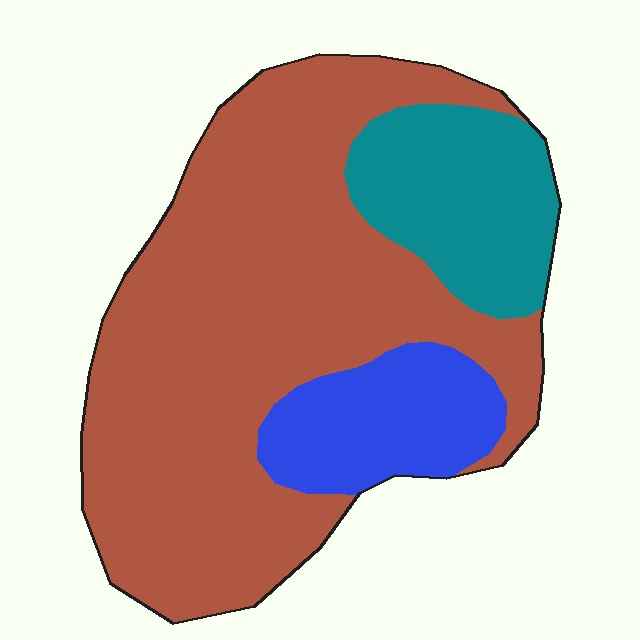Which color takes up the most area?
Brown, at roughly 70%.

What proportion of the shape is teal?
Teal takes up about one sixth (1/6) of the shape.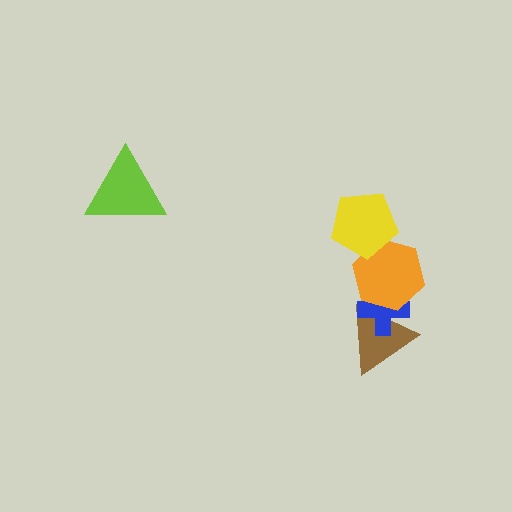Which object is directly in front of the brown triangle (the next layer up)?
The blue cross is directly in front of the brown triangle.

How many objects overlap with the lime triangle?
0 objects overlap with the lime triangle.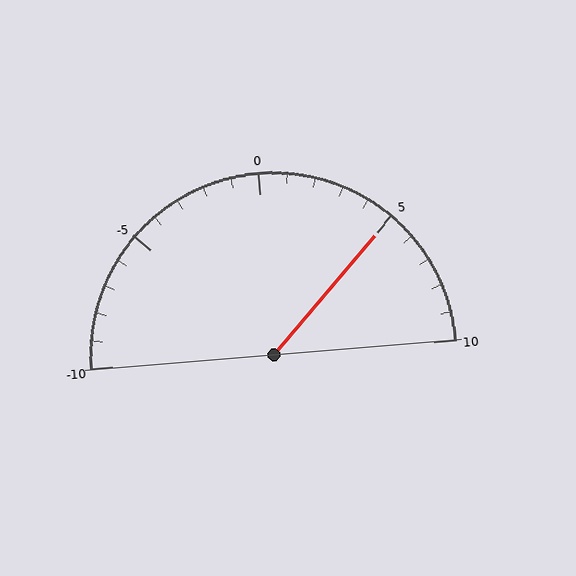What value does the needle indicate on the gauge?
The needle indicates approximately 5.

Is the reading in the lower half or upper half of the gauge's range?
The reading is in the upper half of the range (-10 to 10).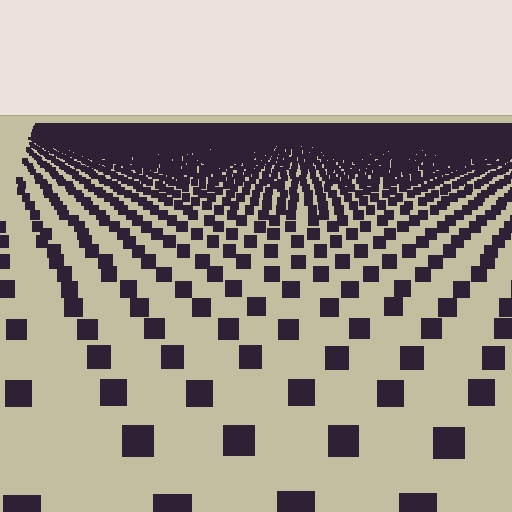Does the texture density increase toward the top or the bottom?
Density increases toward the top.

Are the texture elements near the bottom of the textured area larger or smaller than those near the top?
Larger. Near the bottom, elements are closer to the viewer and appear at a bigger on-screen size.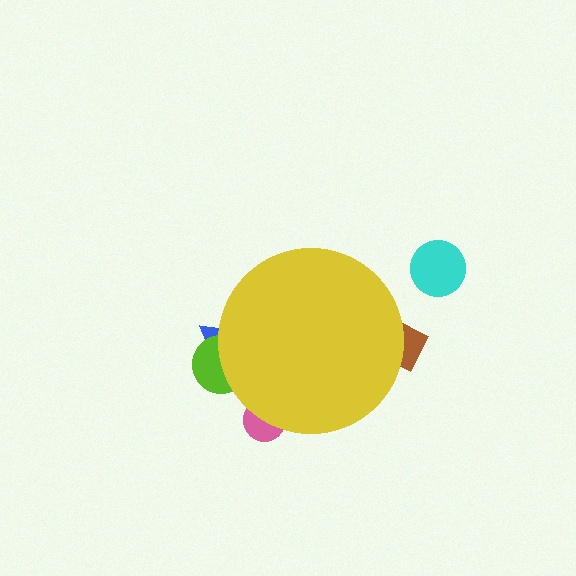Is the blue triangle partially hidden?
Yes, the blue triangle is partially hidden behind the yellow circle.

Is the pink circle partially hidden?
Yes, the pink circle is partially hidden behind the yellow circle.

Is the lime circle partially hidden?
Yes, the lime circle is partially hidden behind the yellow circle.